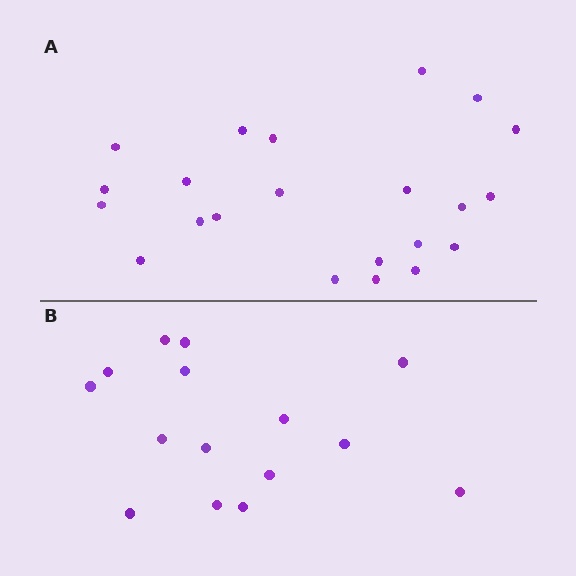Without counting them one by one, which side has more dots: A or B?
Region A (the top region) has more dots.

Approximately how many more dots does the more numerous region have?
Region A has roughly 8 or so more dots than region B.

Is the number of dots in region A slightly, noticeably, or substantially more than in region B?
Region A has substantially more. The ratio is roughly 1.5 to 1.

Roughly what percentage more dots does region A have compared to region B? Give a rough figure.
About 45% more.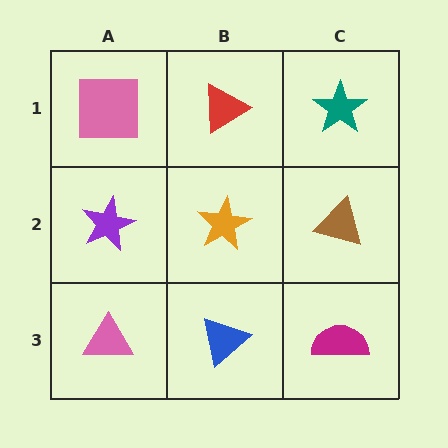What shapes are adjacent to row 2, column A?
A pink square (row 1, column A), a pink triangle (row 3, column A), an orange star (row 2, column B).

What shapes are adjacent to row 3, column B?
An orange star (row 2, column B), a pink triangle (row 3, column A), a magenta semicircle (row 3, column C).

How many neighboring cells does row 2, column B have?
4.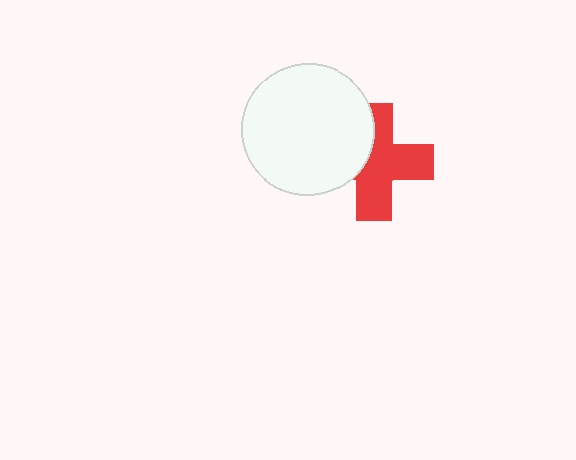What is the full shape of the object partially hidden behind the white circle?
The partially hidden object is a red cross.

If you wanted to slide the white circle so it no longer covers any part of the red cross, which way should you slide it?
Slide it left — that is the most direct way to separate the two shapes.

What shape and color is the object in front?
The object in front is a white circle.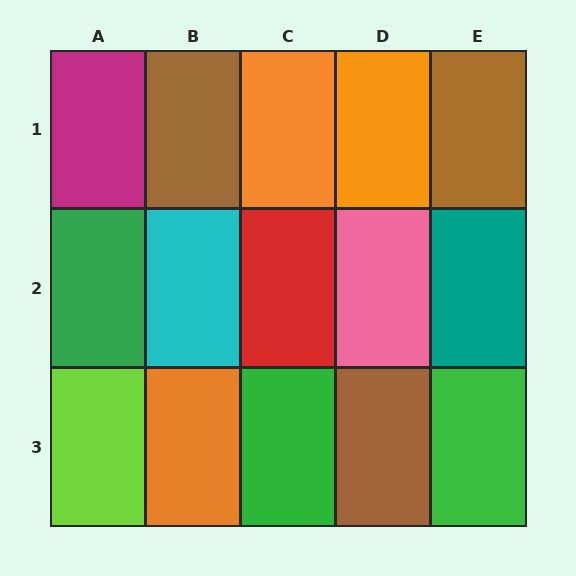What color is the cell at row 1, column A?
Magenta.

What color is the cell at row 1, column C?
Orange.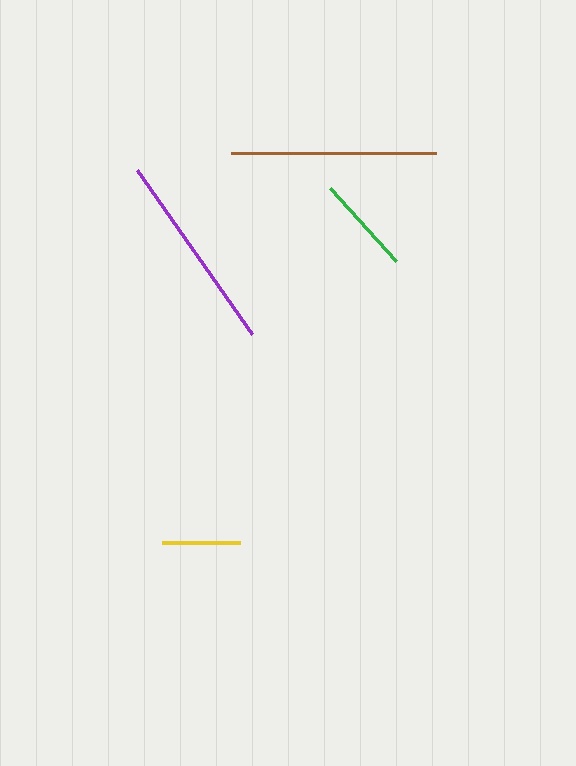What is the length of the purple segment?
The purple segment is approximately 200 pixels long.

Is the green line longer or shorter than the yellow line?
The green line is longer than the yellow line.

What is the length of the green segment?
The green segment is approximately 99 pixels long.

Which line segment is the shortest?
The yellow line is the shortest at approximately 78 pixels.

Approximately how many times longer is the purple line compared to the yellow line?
The purple line is approximately 2.6 times the length of the yellow line.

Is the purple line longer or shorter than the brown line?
The brown line is longer than the purple line.